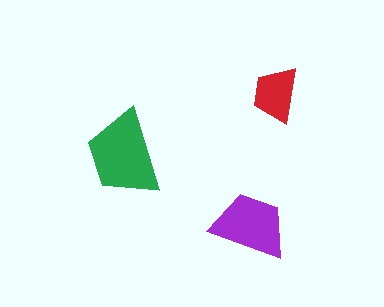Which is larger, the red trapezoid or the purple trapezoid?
The purple one.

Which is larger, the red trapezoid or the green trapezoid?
The green one.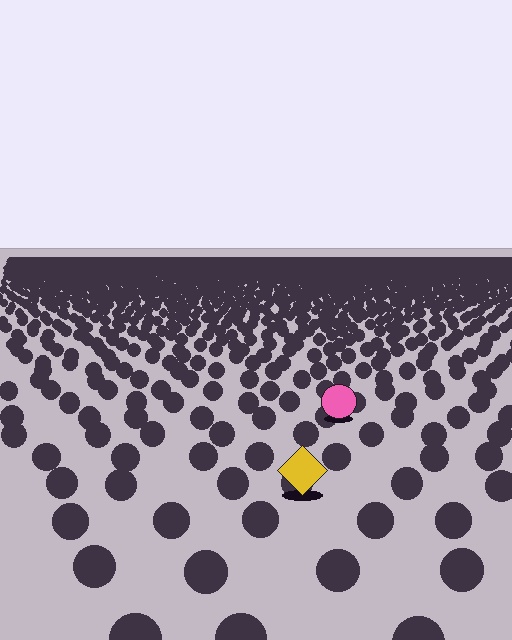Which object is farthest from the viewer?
The pink circle is farthest from the viewer. It appears smaller and the ground texture around it is denser.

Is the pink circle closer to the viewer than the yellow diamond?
No. The yellow diamond is closer — you can tell from the texture gradient: the ground texture is coarser near it.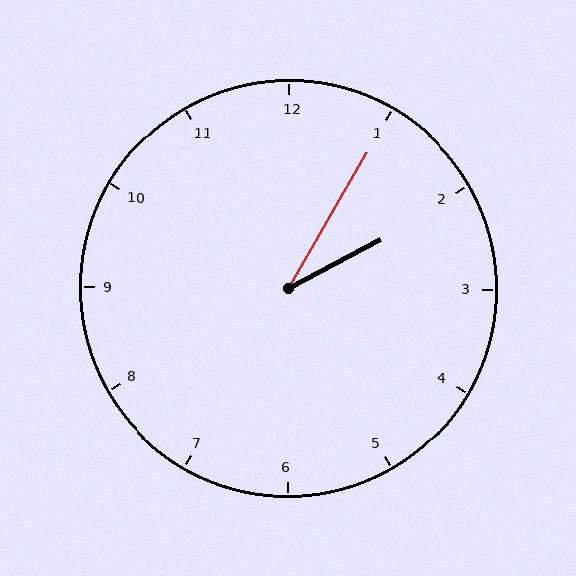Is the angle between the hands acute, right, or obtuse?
It is acute.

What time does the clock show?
2:05.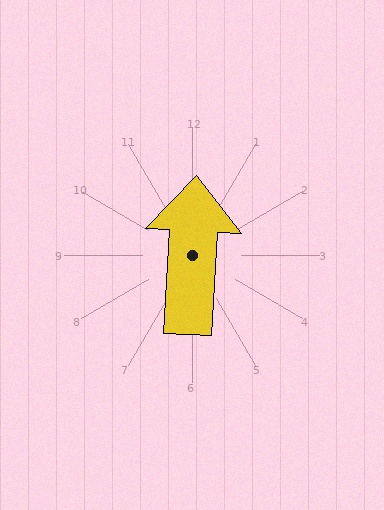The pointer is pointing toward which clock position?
Roughly 12 o'clock.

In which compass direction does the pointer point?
North.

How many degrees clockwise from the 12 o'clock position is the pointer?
Approximately 3 degrees.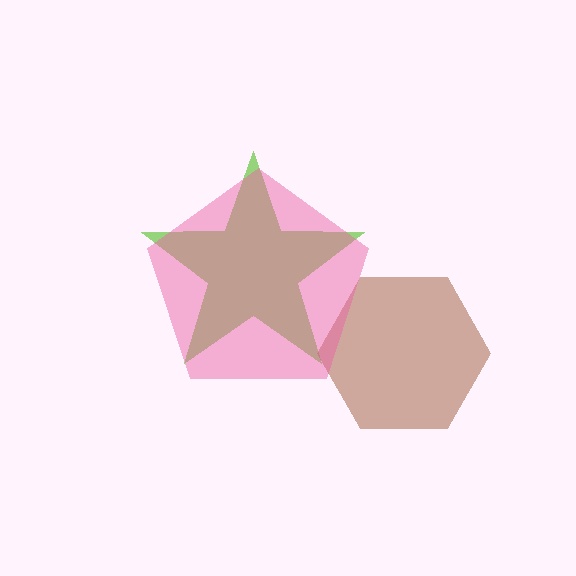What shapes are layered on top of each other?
The layered shapes are: a lime star, a brown hexagon, a pink pentagon.